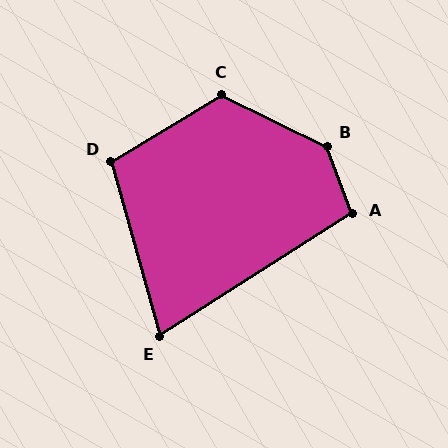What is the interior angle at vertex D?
Approximately 105 degrees (obtuse).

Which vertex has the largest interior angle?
B, at approximately 137 degrees.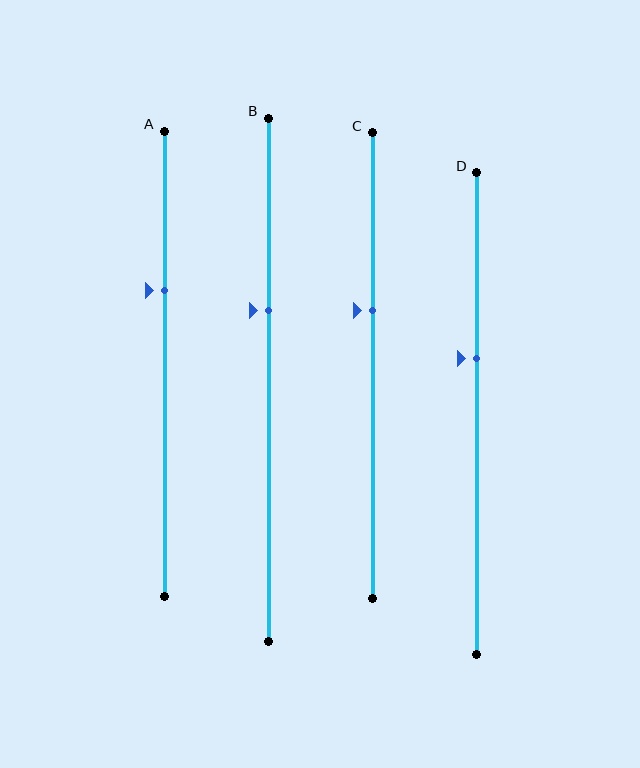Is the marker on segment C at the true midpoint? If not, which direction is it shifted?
No, the marker on segment C is shifted upward by about 12% of the segment length.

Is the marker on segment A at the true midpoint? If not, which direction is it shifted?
No, the marker on segment A is shifted upward by about 16% of the segment length.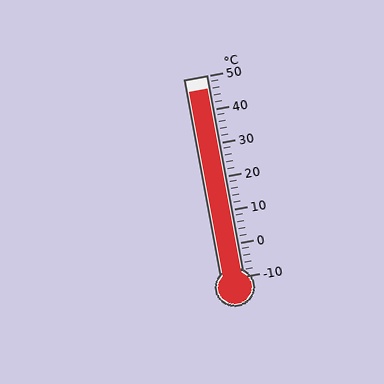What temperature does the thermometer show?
The thermometer shows approximately 46°C.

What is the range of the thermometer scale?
The thermometer scale ranges from -10°C to 50°C.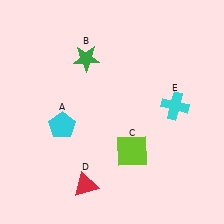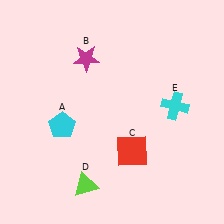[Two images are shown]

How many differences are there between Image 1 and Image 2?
There are 3 differences between the two images.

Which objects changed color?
B changed from green to magenta. C changed from lime to red. D changed from red to lime.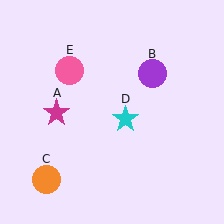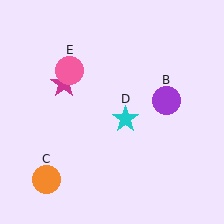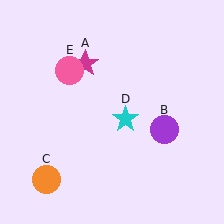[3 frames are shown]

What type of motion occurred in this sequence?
The magenta star (object A), purple circle (object B) rotated clockwise around the center of the scene.